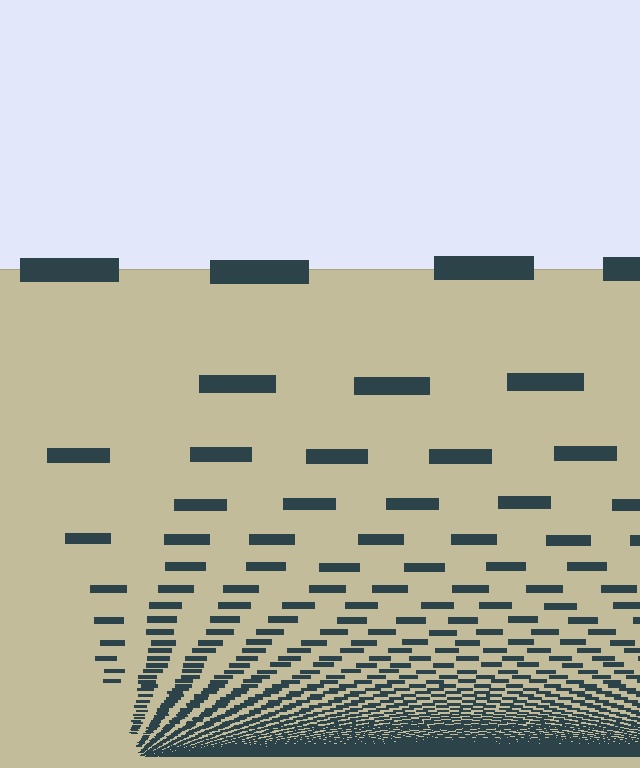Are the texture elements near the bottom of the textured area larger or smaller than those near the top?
Smaller. The gradient is inverted — elements near the bottom are smaller and denser.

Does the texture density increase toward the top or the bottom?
Density increases toward the bottom.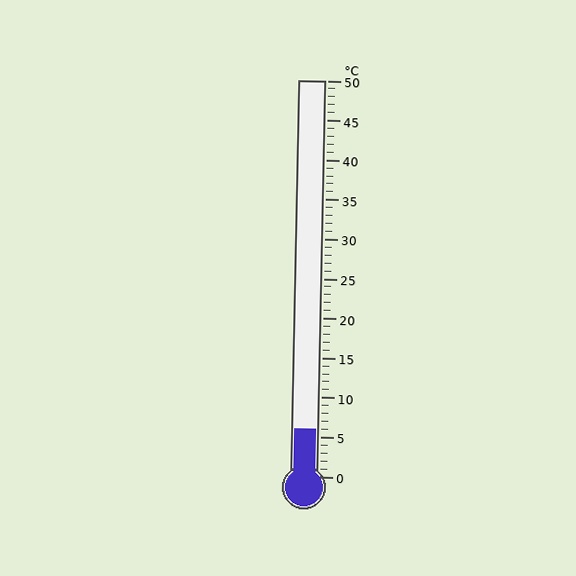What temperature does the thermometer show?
The thermometer shows approximately 6°C.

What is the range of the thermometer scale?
The thermometer scale ranges from 0°C to 50°C.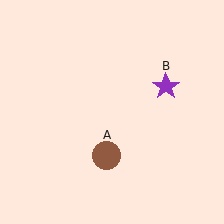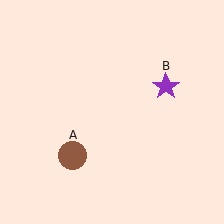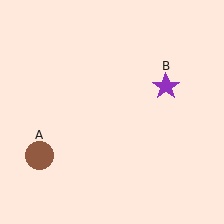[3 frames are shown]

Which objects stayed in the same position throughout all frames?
Purple star (object B) remained stationary.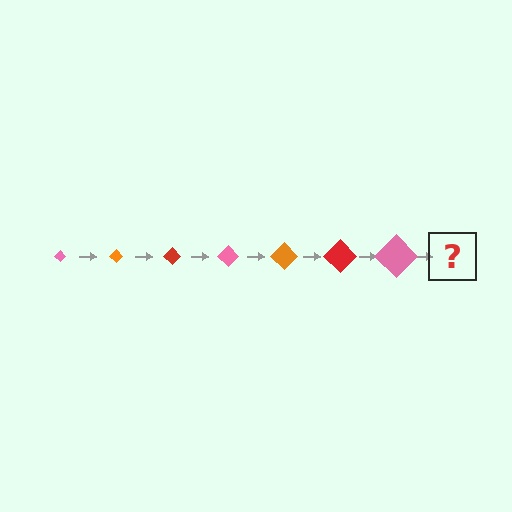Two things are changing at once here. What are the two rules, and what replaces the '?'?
The two rules are that the diamond grows larger each step and the color cycles through pink, orange, and red. The '?' should be an orange diamond, larger than the previous one.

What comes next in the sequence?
The next element should be an orange diamond, larger than the previous one.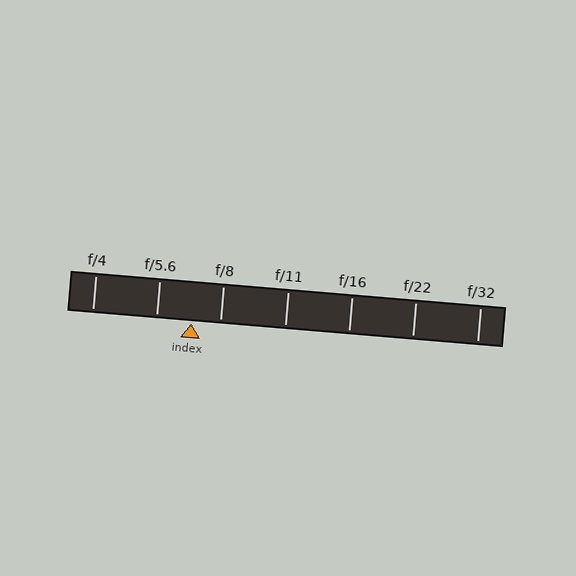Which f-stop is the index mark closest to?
The index mark is closest to f/8.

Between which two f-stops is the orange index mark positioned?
The index mark is between f/5.6 and f/8.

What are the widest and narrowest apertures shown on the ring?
The widest aperture shown is f/4 and the narrowest is f/32.